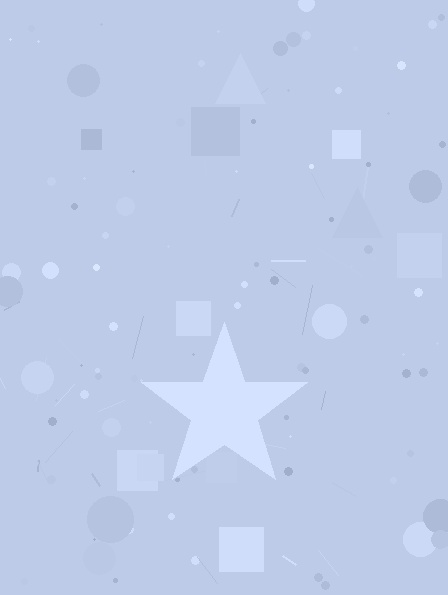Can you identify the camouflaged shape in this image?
The camouflaged shape is a star.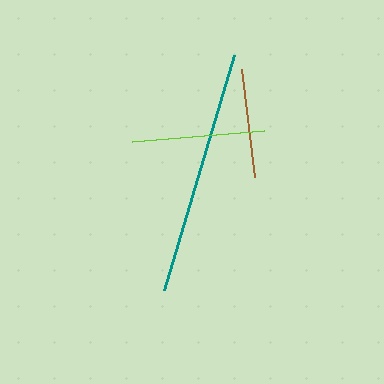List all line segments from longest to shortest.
From longest to shortest: teal, lime, brown.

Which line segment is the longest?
The teal line is the longest at approximately 245 pixels.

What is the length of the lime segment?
The lime segment is approximately 133 pixels long.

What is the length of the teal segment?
The teal segment is approximately 245 pixels long.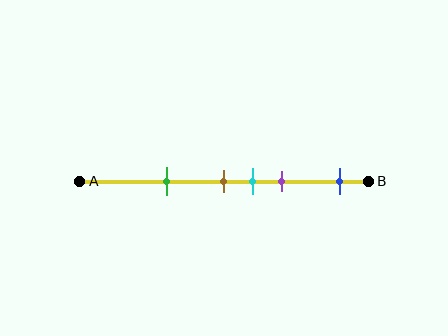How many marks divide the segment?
There are 5 marks dividing the segment.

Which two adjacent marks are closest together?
The brown and cyan marks are the closest adjacent pair.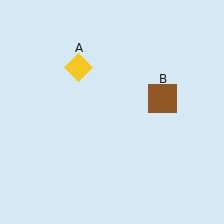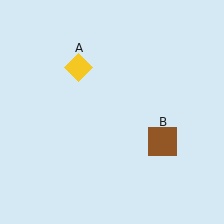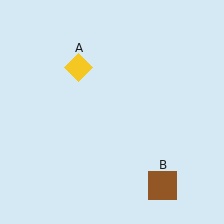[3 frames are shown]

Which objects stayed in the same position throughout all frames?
Yellow diamond (object A) remained stationary.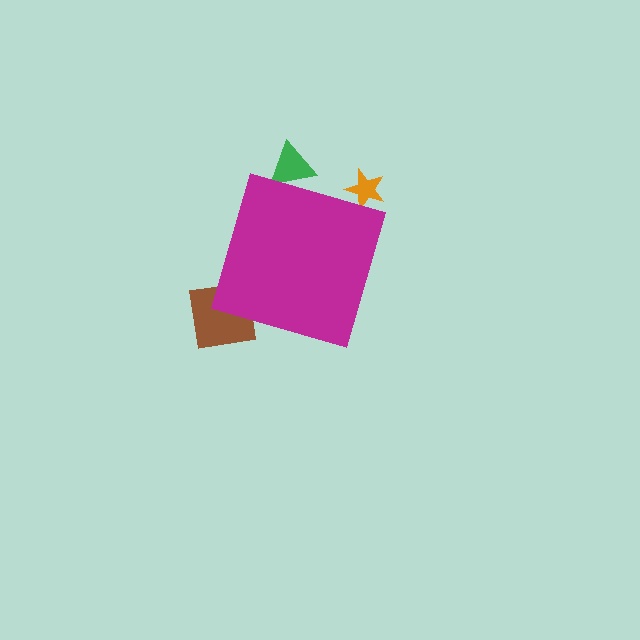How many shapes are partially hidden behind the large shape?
3 shapes are partially hidden.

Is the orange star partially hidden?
Yes, the orange star is partially hidden behind the magenta diamond.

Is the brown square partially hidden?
Yes, the brown square is partially hidden behind the magenta diamond.